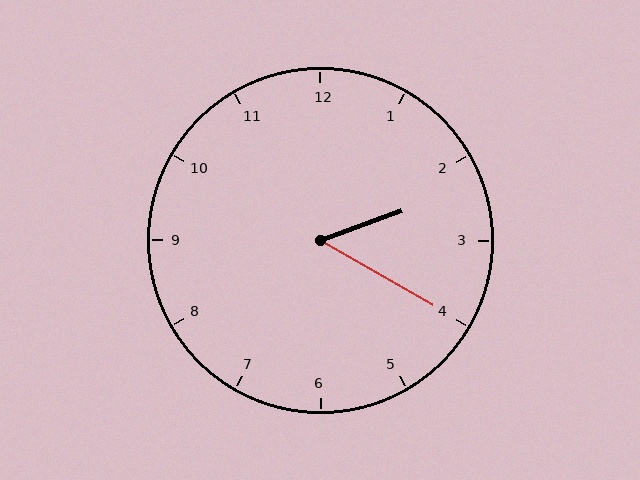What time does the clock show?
2:20.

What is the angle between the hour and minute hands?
Approximately 50 degrees.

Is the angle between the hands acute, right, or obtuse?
It is acute.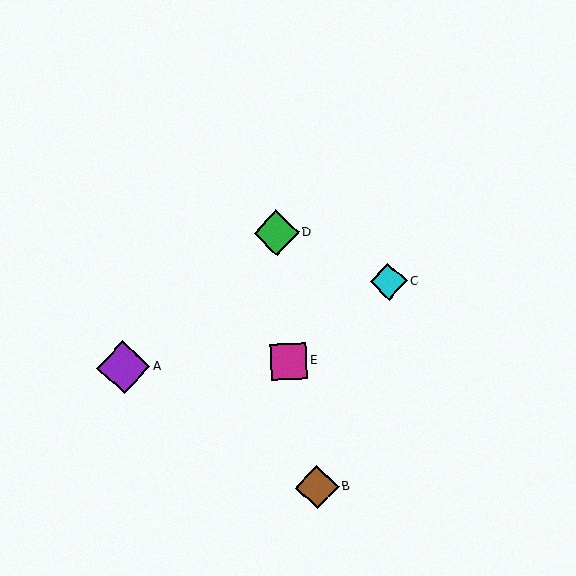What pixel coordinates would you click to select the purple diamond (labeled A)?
Click at (123, 367) to select the purple diamond A.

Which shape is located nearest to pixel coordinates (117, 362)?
The purple diamond (labeled A) at (123, 367) is nearest to that location.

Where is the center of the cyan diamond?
The center of the cyan diamond is at (389, 281).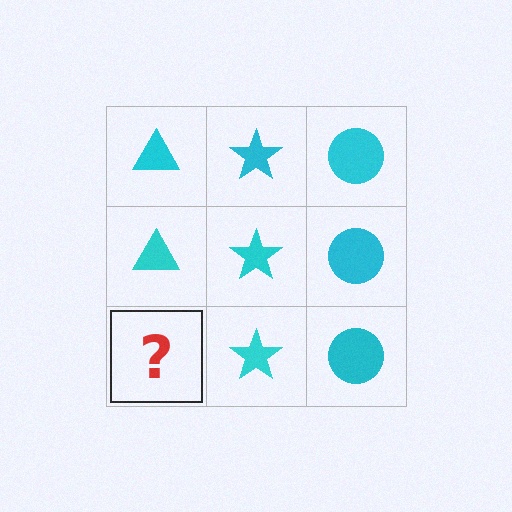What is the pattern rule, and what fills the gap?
The rule is that each column has a consistent shape. The gap should be filled with a cyan triangle.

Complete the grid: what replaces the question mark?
The question mark should be replaced with a cyan triangle.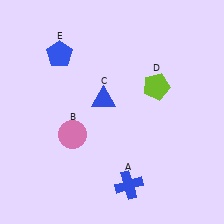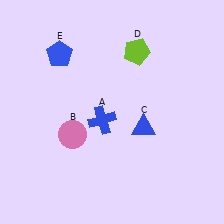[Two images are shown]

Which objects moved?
The objects that moved are: the blue cross (A), the blue triangle (C), the lime pentagon (D).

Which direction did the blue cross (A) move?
The blue cross (A) moved up.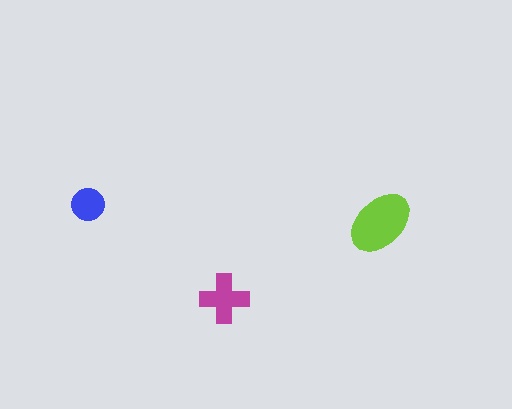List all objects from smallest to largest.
The blue circle, the magenta cross, the lime ellipse.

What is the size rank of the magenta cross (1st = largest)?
2nd.